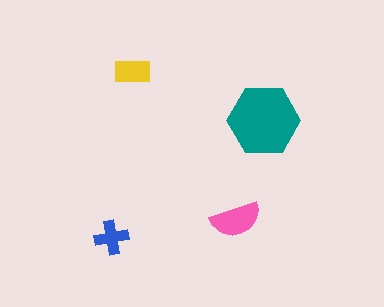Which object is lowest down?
The blue cross is bottommost.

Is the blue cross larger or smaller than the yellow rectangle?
Smaller.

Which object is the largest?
The teal hexagon.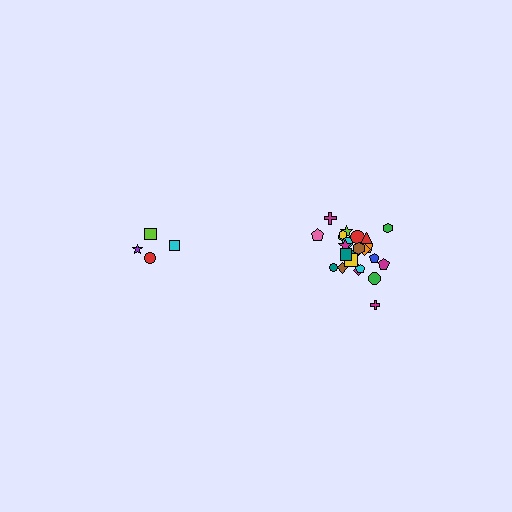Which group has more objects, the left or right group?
The right group.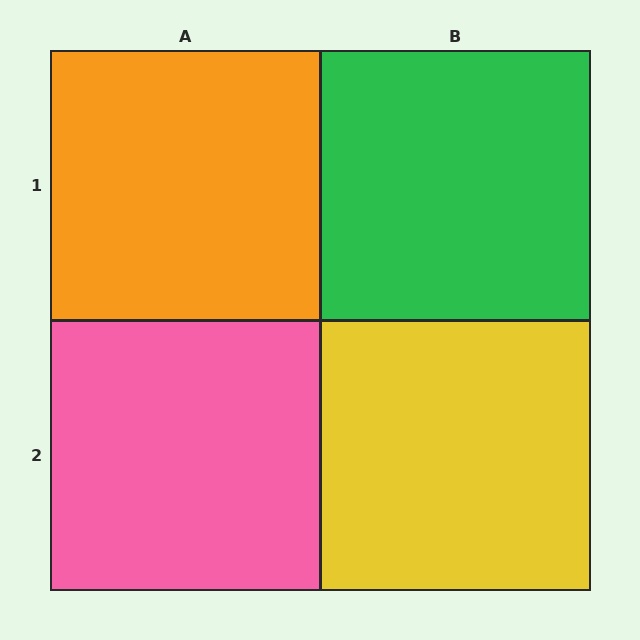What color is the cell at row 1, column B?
Green.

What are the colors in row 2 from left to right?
Pink, yellow.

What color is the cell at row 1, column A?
Orange.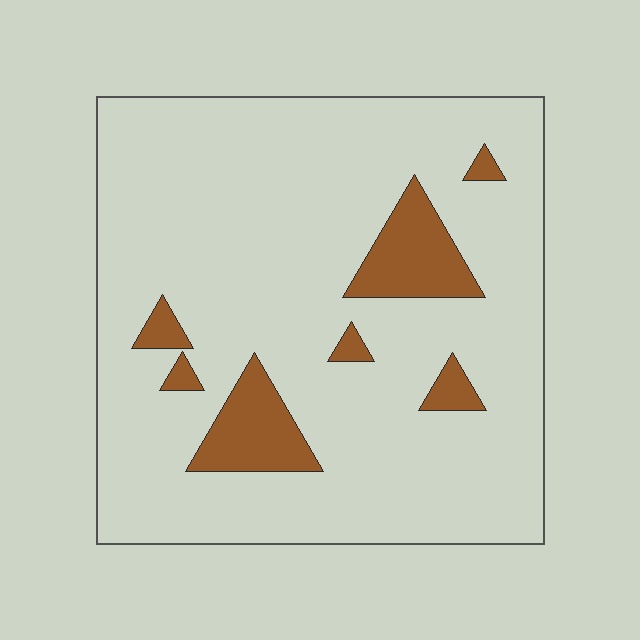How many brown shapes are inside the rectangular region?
7.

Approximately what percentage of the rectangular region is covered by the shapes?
Approximately 10%.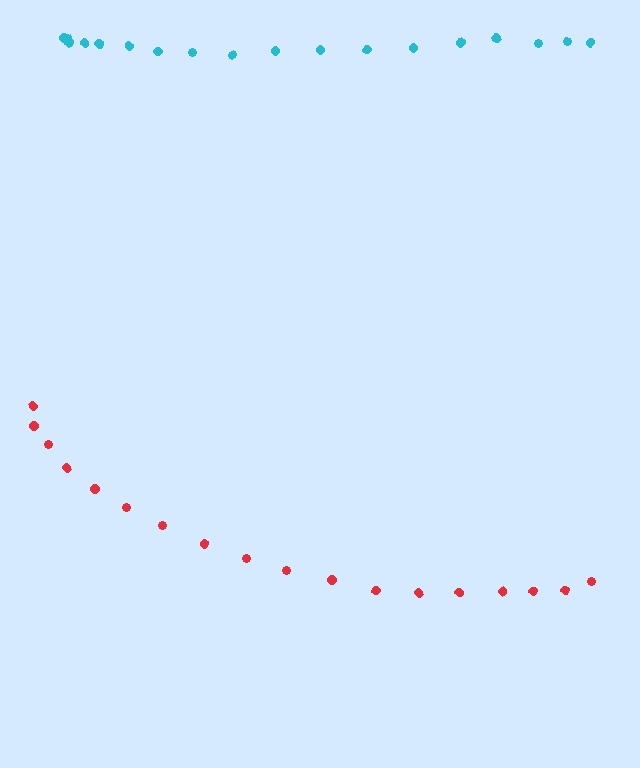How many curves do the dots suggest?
There are 2 distinct paths.